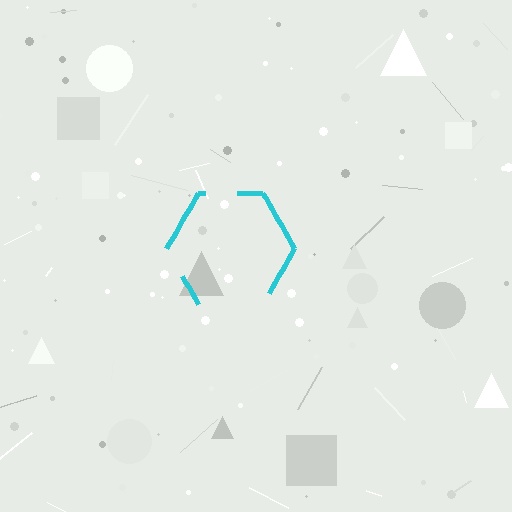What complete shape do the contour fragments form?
The contour fragments form a hexagon.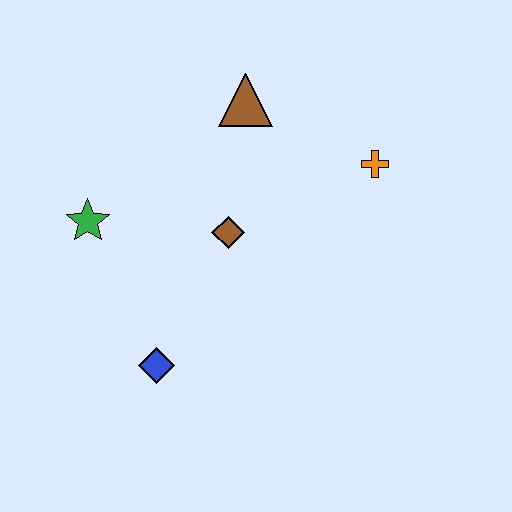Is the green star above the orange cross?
No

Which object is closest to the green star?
The brown diamond is closest to the green star.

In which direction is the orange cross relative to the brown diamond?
The orange cross is to the right of the brown diamond.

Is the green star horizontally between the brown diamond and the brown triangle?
No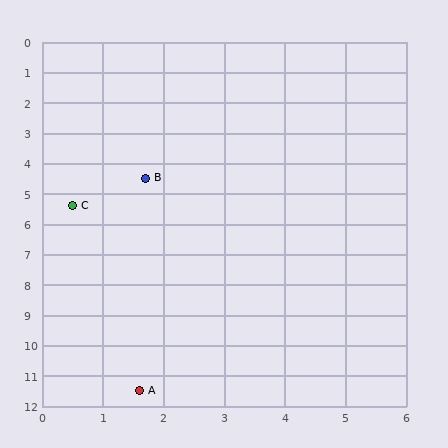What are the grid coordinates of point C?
Point C is at approximately (0.5, 5.4).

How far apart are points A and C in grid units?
Points A and C are about 6.2 grid units apart.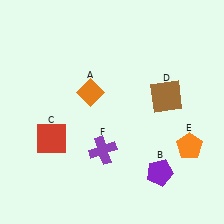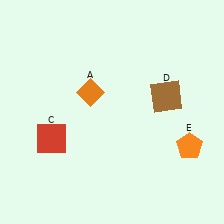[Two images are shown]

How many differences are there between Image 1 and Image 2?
There are 2 differences between the two images.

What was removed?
The purple cross (F), the purple pentagon (B) were removed in Image 2.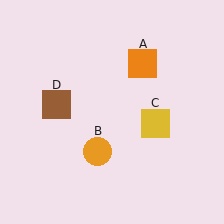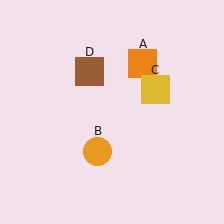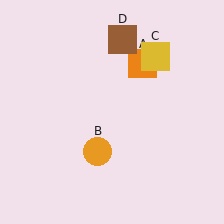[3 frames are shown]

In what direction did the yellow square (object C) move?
The yellow square (object C) moved up.